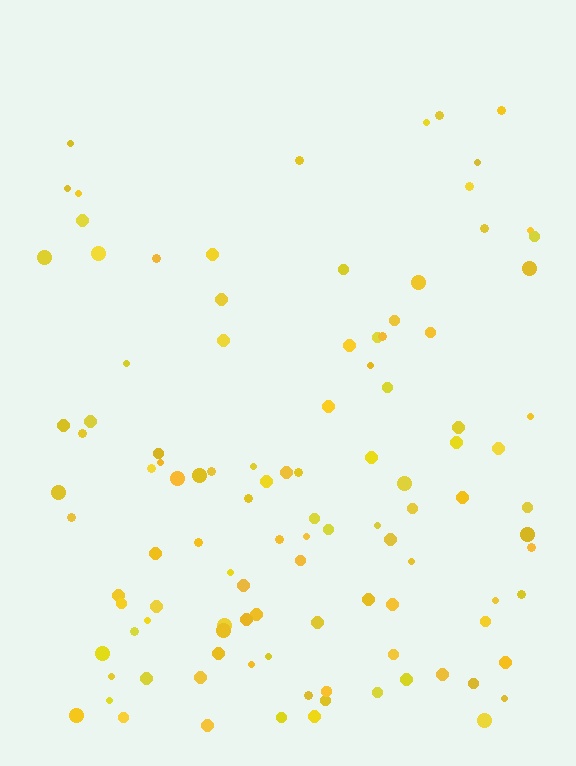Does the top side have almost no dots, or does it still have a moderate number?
Still a moderate number, just noticeably fewer than the bottom.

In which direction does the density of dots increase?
From top to bottom, with the bottom side densest.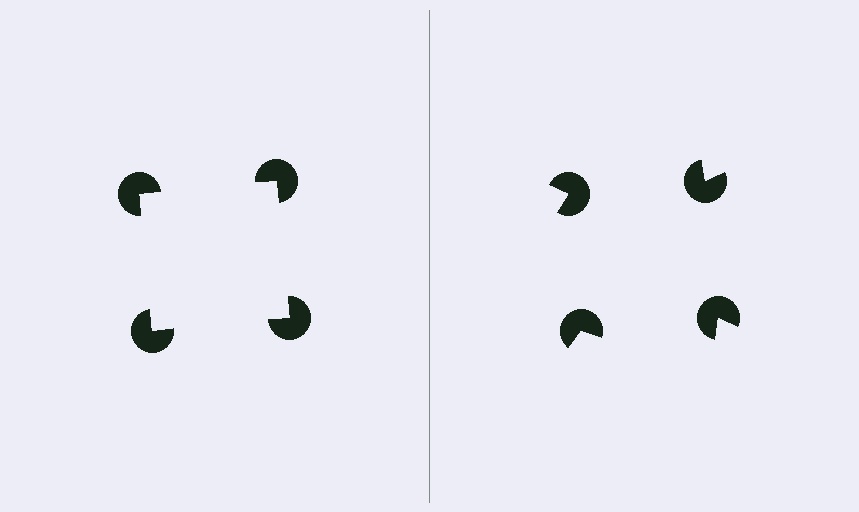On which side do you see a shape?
An illusory square appears on the left side. On the right side the wedge cuts are rotated, so no coherent shape forms.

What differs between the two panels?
The pac-man discs are positioned identically on both sides; only the wedge orientations differ. On the left they align to a square; on the right they are misaligned.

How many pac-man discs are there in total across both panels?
8 — 4 on each side.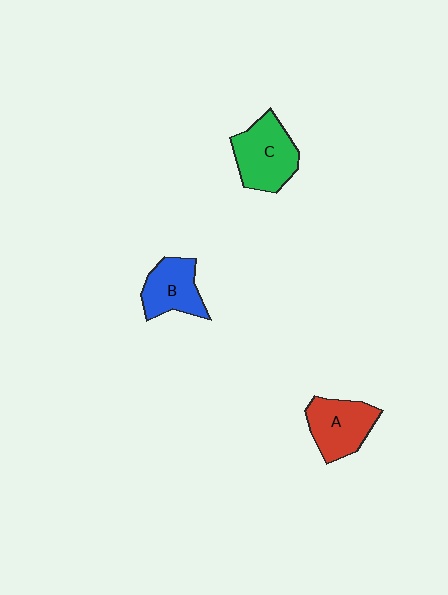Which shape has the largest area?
Shape C (green).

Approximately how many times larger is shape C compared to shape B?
Approximately 1.3 times.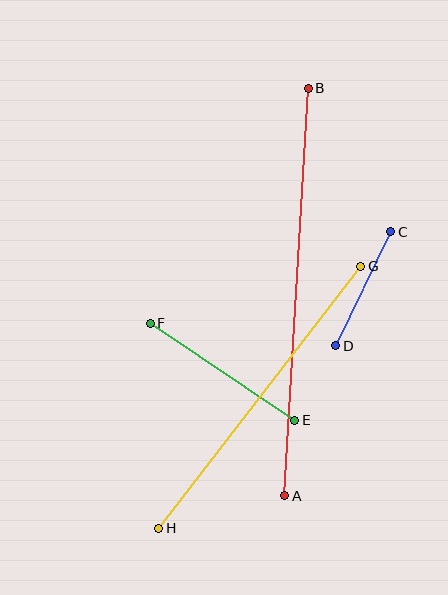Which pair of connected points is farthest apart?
Points A and B are farthest apart.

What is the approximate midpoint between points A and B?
The midpoint is at approximately (296, 292) pixels.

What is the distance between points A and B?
The distance is approximately 408 pixels.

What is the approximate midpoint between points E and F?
The midpoint is at approximately (222, 372) pixels.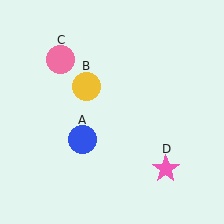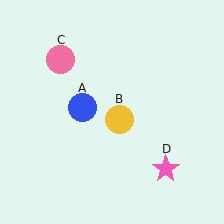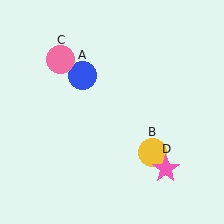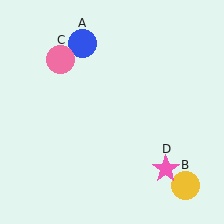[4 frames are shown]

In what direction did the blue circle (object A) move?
The blue circle (object A) moved up.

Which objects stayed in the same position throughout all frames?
Pink circle (object C) and pink star (object D) remained stationary.